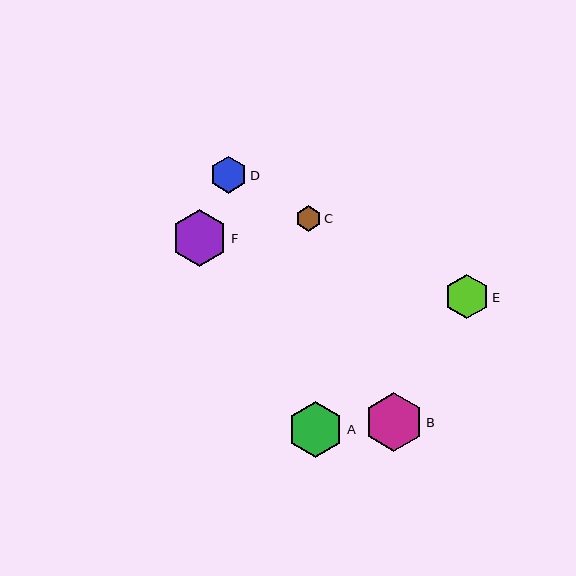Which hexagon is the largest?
Hexagon B is the largest with a size of approximately 58 pixels.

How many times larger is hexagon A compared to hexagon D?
Hexagon A is approximately 1.5 times the size of hexagon D.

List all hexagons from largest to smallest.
From largest to smallest: B, F, A, E, D, C.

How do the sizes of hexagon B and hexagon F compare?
Hexagon B and hexagon F are approximately the same size.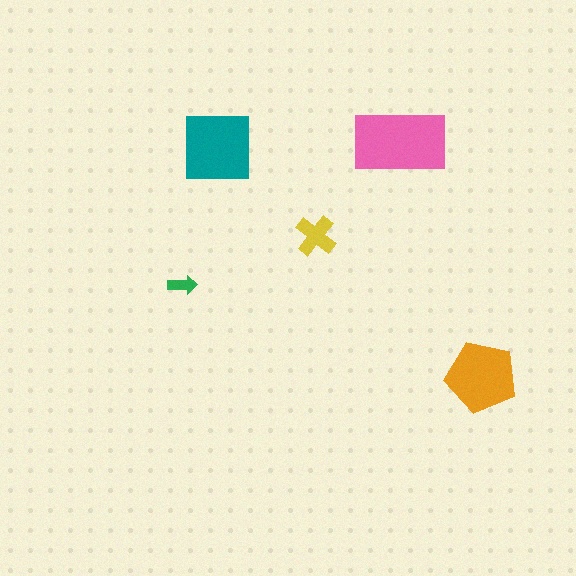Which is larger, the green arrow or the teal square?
The teal square.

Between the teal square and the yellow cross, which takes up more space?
The teal square.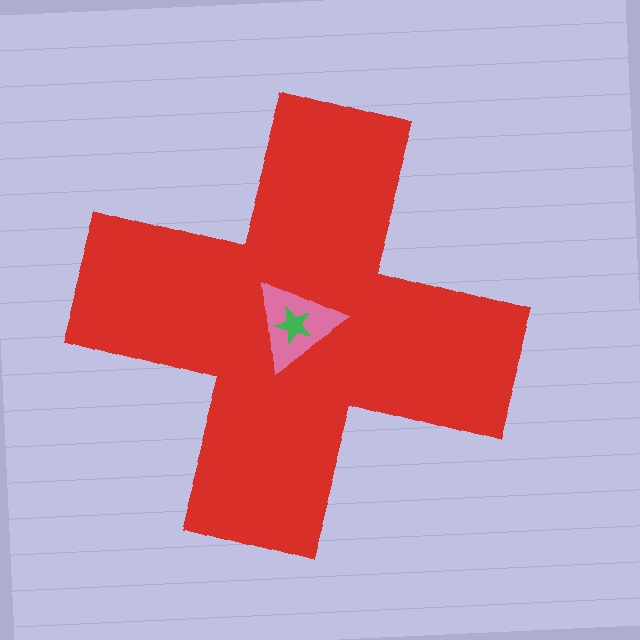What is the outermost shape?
The red cross.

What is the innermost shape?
The green star.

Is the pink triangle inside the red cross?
Yes.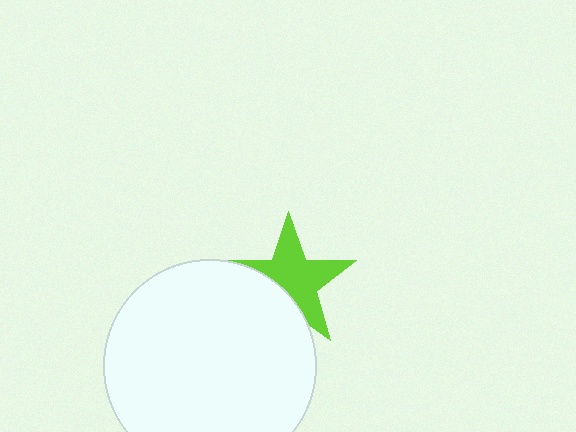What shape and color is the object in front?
The object in front is a white circle.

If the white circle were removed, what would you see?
You would see the complete lime star.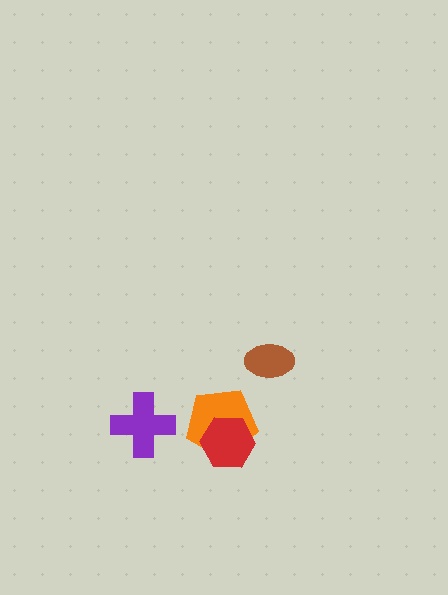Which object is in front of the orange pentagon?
The red hexagon is in front of the orange pentagon.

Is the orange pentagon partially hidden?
Yes, it is partially covered by another shape.